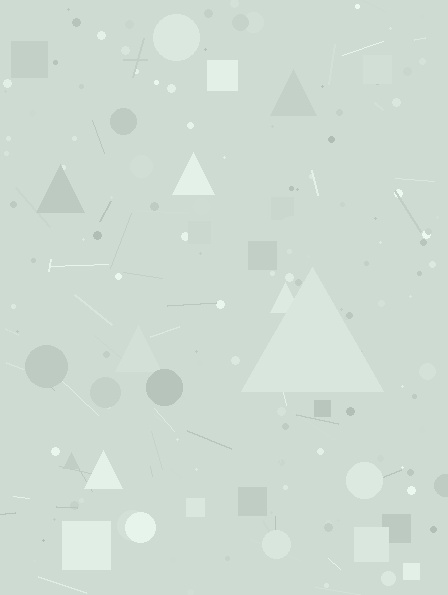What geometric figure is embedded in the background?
A triangle is embedded in the background.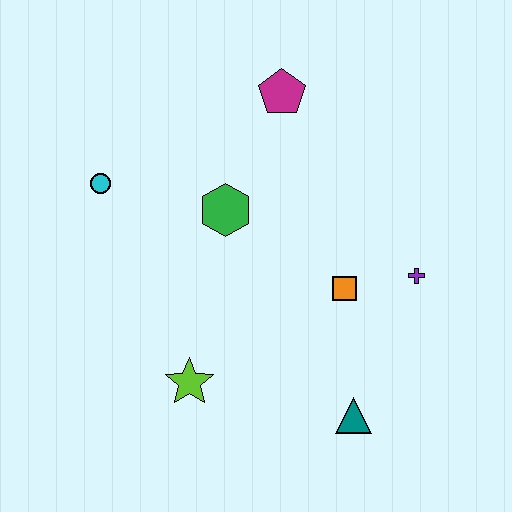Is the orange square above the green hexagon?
No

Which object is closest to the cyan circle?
The green hexagon is closest to the cyan circle.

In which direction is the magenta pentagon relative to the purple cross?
The magenta pentagon is above the purple cross.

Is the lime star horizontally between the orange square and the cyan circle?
Yes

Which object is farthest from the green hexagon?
The teal triangle is farthest from the green hexagon.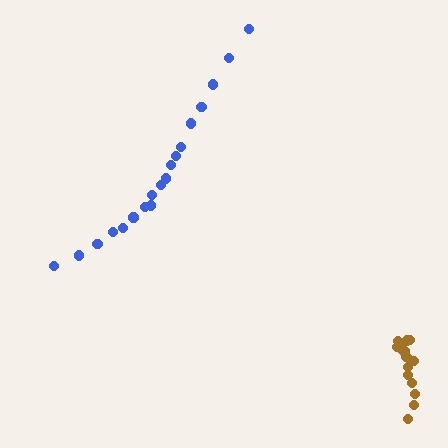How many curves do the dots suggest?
There are 2 distinct paths.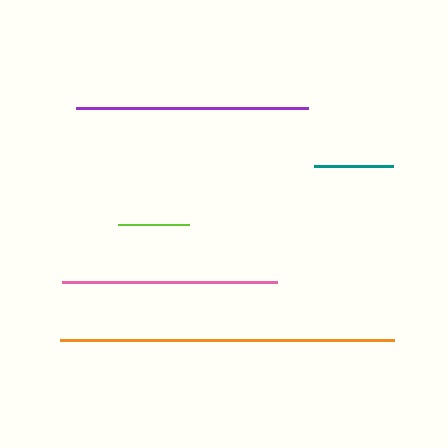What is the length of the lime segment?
The lime segment is approximately 71 pixels long.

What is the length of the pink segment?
The pink segment is approximately 215 pixels long.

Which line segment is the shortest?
The lime line is the shortest at approximately 71 pixels.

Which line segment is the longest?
The orange line is the longest at approximately 334 pixels.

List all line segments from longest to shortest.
From longest to shortest: orange, purple, pink, teal, lime.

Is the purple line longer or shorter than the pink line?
The purple line is longer than the pink line.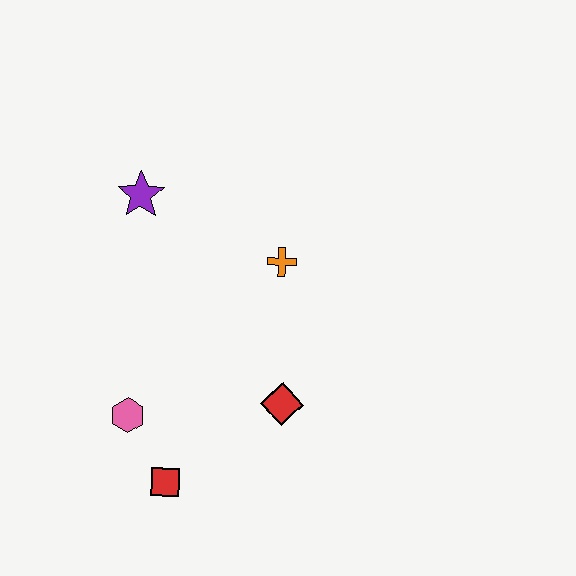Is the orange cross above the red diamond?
Yes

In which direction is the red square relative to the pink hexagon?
The red square is below the pink hexagon.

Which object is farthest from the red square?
The purple star is farthest from the red square.